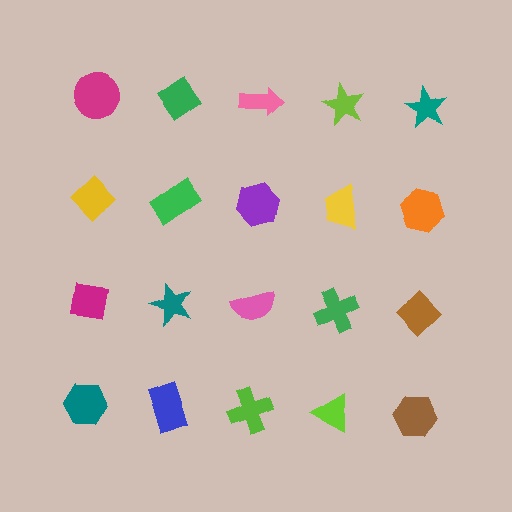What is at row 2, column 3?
A purple hexagon.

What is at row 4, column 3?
A lime cross.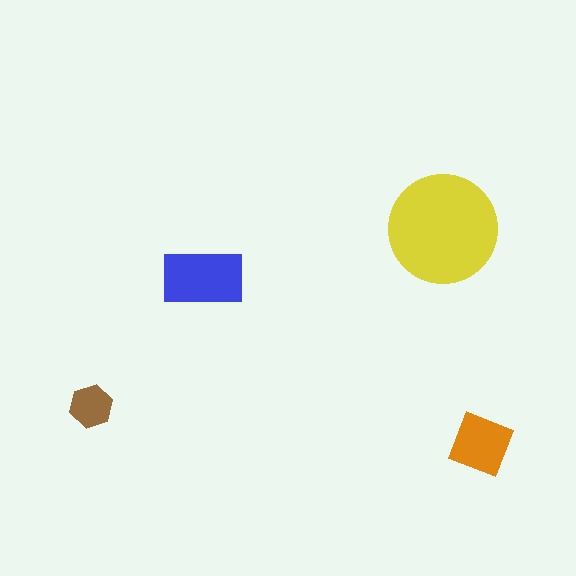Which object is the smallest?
The brown hexagon.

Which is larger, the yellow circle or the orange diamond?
The yellow circle.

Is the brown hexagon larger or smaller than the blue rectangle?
Smaller.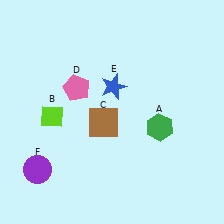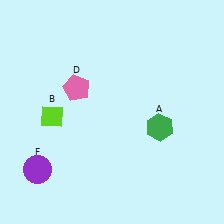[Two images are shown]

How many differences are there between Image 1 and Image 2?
There are 2 differences between the two images.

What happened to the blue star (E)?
The blue star (E) was removed in Image 2. It was in the top-right area of Image 1.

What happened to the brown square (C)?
The brown square (C) was removed in Image 2. It was in the bottom-left area of Image 1.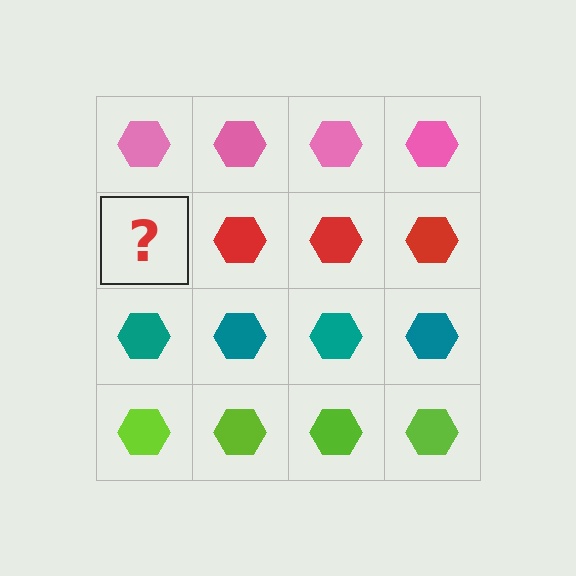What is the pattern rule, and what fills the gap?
The rule is that each row has a consistent color. The gap should be filled with a red hexagon.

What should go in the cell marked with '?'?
The missing cell should contain a red hexagon.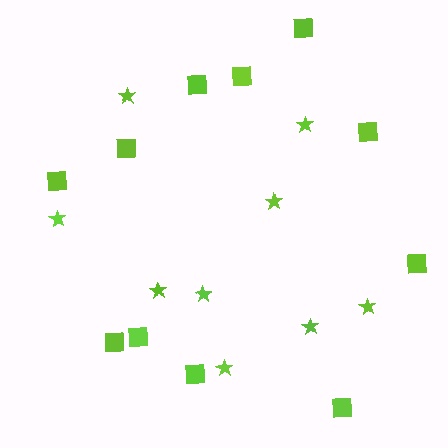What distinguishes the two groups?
There are 2 groups: one group of squares (11) and one group of stars (9).